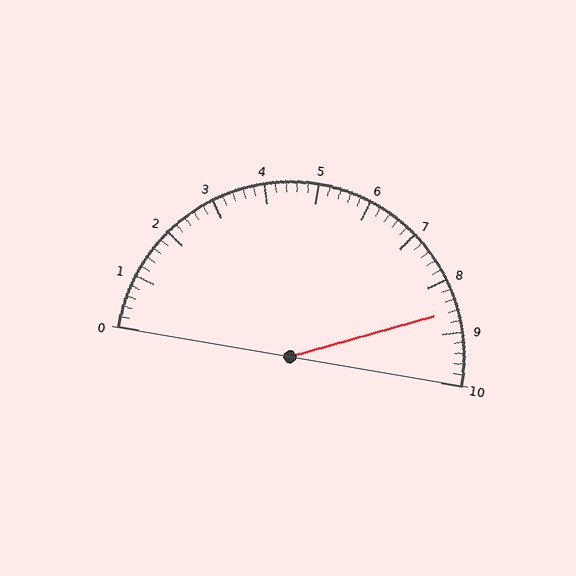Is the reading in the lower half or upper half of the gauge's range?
The reading is in the upper half of the range (0 to 10).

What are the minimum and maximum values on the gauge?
The gauge ranges from 0 to 10.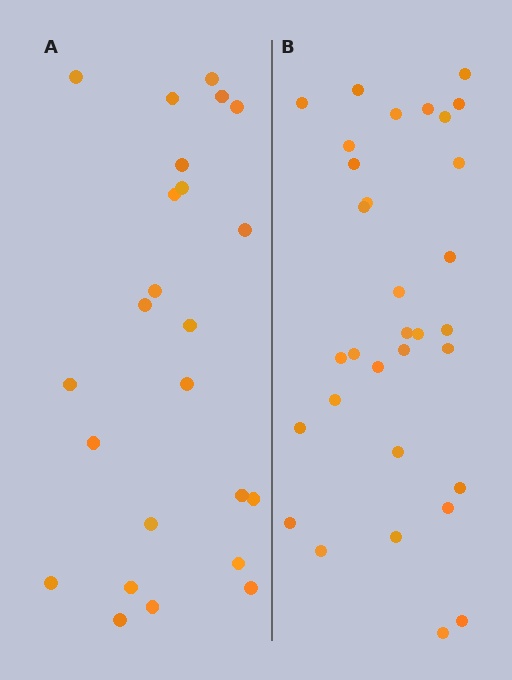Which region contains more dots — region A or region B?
Region B (the right region) has more dots.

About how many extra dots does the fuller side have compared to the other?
Region B has roughly 8 or so more dots than region A.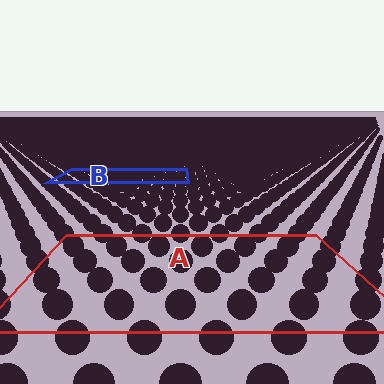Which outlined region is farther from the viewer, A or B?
Region B is farther from the viewer — the texture elements inside it appear smaller and more densely packed.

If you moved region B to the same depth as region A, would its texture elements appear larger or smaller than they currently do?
They would appear larger. At a closer depth, the same texture elements are projected at a bigger on-screen size.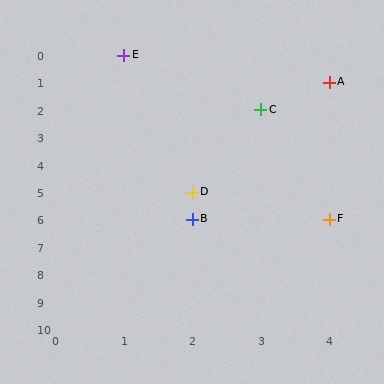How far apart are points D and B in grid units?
Points D and B are 1 row apart.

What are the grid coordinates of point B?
Point B is at grid coordinates (2, 6).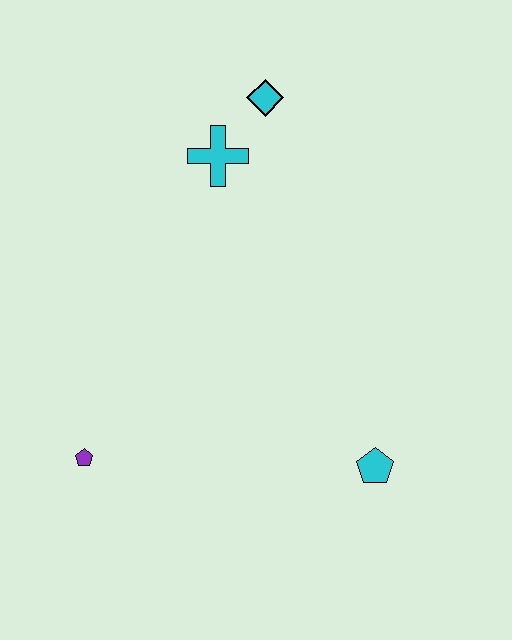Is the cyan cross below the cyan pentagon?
No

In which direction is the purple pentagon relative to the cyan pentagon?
The purple pentagon is to the left of the cyan pentagon.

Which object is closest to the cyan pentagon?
The purple pentagon is closest to the cyan pentagon.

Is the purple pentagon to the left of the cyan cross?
Yes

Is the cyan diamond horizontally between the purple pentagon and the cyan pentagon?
Yes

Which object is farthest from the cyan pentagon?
The cyan diamond is farthest from the cyan pentagon.